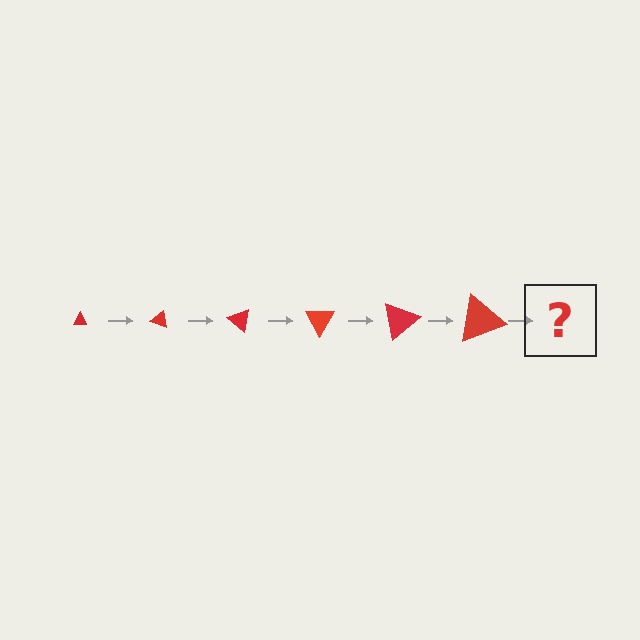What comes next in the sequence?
The next element should be a triangle, larger than the previous one and rotated 120 degrees from the start.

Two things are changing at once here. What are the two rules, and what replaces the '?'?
The two rules are that the triangle grows larger each step and it rotates 20 degrees each step. The '?' should be a triangle, larger than the previous one and rotated 120 degrees from the start.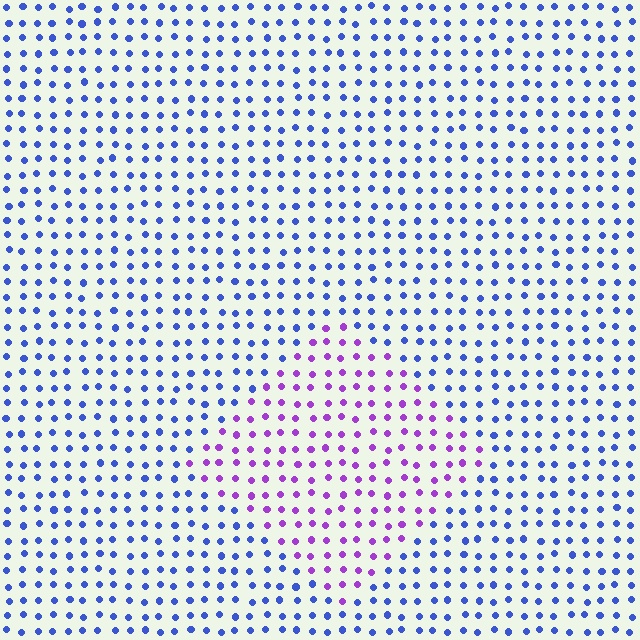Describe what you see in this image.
The image is filled with small blue elements in a uniform arrangement. A diamond-shaped region is visible where the elements are tinted to a slightly different hue, forming a subtle color boundary.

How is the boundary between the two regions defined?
The boundary is defined purely by a slight shift in hue (about 53 degrees). Spacing, size, and orientation are identical on both sides.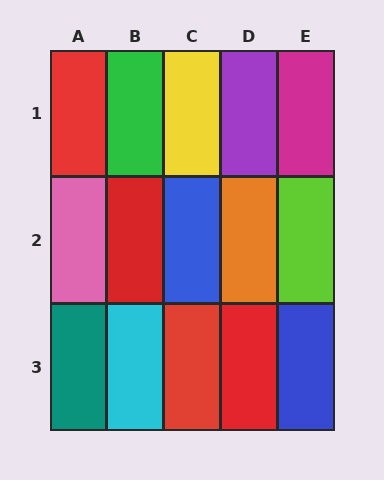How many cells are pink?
1 cell is pink.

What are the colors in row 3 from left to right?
Teal, cyan, red, red, blue.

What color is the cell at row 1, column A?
Red.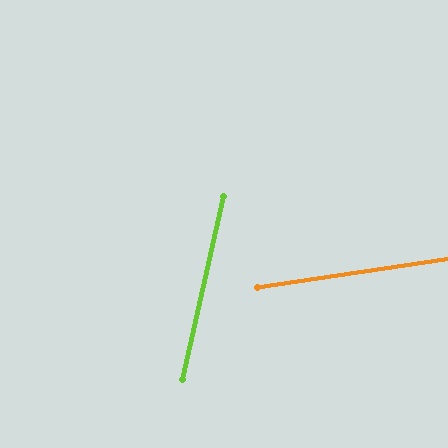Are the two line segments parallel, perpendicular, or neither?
Neither parallel nor perpendicular — they differ by about 69°.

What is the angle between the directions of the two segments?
Approximately 69 degrees.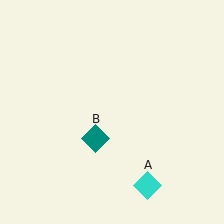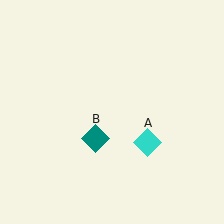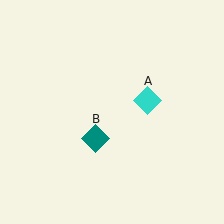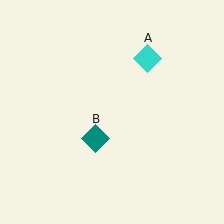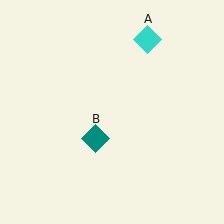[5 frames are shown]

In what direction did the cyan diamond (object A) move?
The cyan diamond (object A) moved up.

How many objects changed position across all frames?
1 object changed position: cyan diamond (object A).